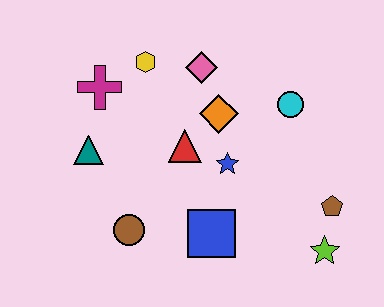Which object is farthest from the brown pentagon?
The magenta cross is farthest from the brown pentagon.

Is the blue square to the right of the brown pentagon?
No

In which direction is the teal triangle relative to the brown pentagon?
The teal triangle is to the left of the brown pentagon.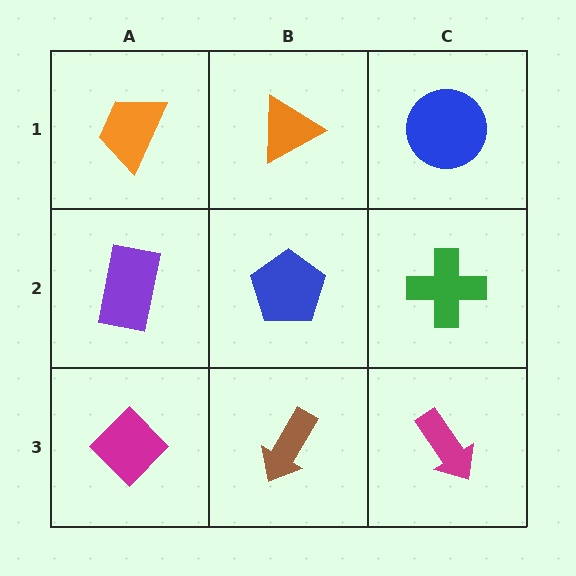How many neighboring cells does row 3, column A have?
2.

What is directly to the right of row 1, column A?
An orange triangle.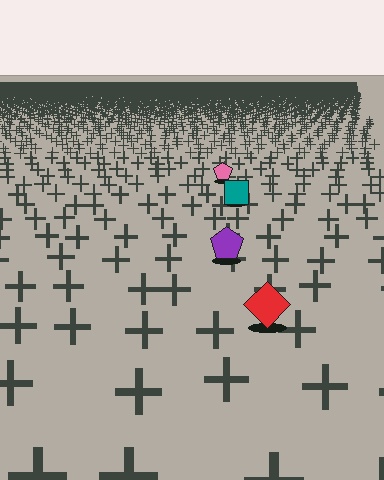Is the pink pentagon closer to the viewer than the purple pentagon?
No. The purple pentagon is closer — you can tell from the texture gradient: the ground texture is coarser near it.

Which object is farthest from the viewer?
The pink pentagon is farthest from the viewer. It appears smaller and the ground texture around it is denser.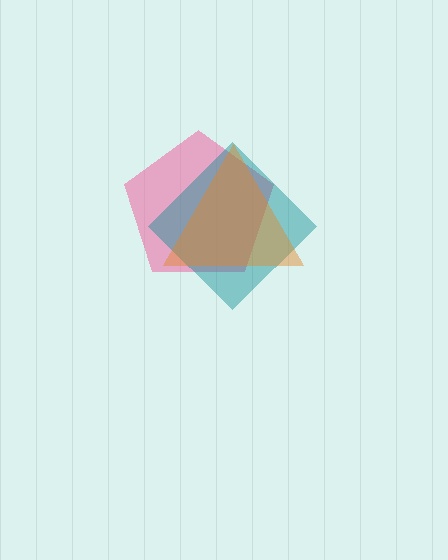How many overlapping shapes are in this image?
There are 3 overlapping shapes in the image.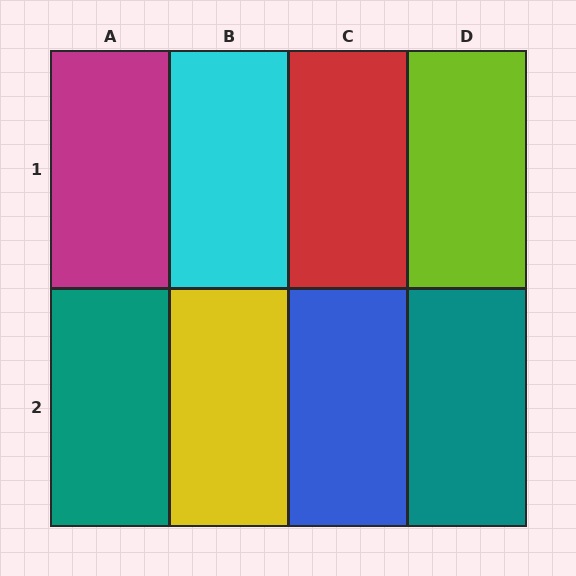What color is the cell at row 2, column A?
Teal.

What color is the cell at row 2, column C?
Blue.